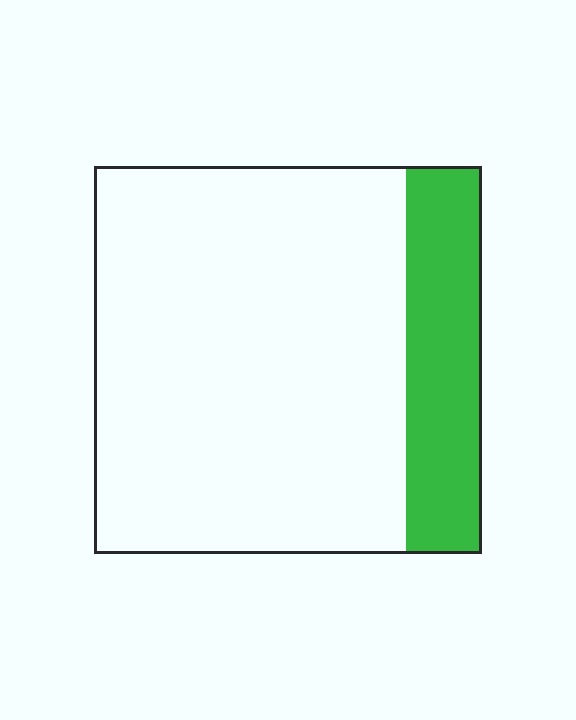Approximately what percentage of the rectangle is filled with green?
Approximately 20%.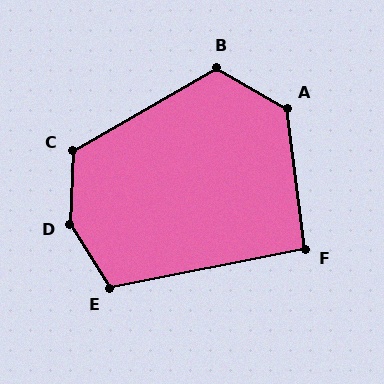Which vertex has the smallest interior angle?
F, at approximately 94 degrees.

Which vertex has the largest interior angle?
D, at approximately 146 degrees.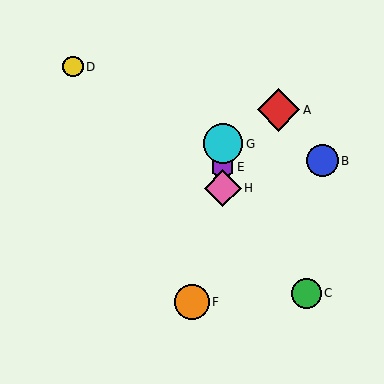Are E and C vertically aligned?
No, E is at x≈223 and C is at x≈306.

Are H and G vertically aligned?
Yes, both are at x≈223.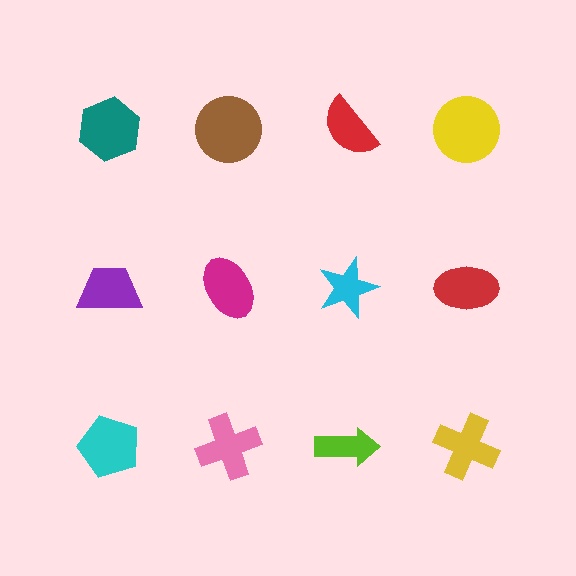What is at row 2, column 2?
A magenta ellipse.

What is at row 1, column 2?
A brown circle.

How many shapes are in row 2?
4 shapes.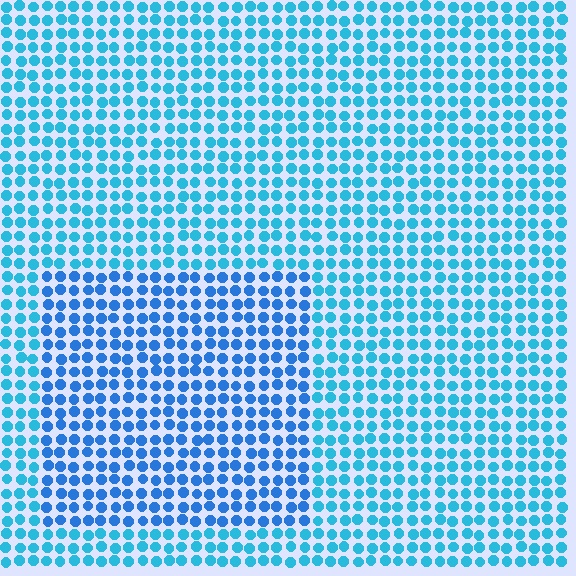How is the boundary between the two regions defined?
The boundary is defined purely by a slight shift in hue (about 22 degrees). Spacing, size, and orientation are identical on both sides.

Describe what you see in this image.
The image is filled with small cyan elements in a uniform arrangement. A rectangle-shaped region is visible where the elements are tinted to a slightly different hue, forming a subtle color boundary.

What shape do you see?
I see a rectangle.